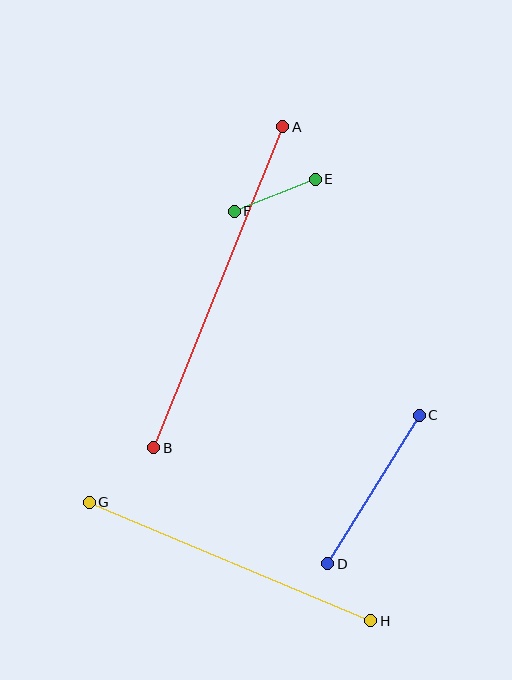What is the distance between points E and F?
The distance is approximately 87 pixels.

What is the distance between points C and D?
The distance is approximately 175 pixels.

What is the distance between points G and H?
The distance is approximately 305 pixels.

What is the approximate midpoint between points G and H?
The midpoint is at approximately (230, 562) pixels.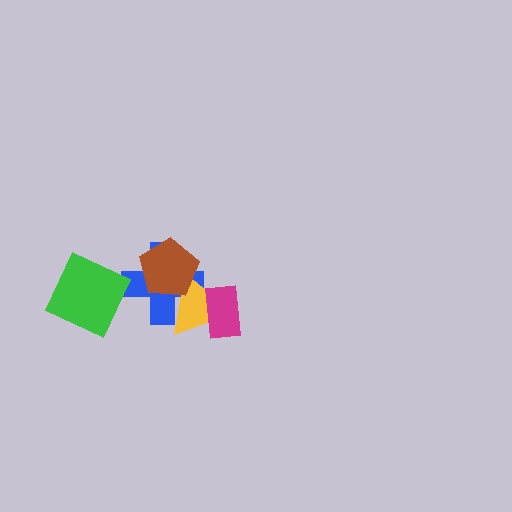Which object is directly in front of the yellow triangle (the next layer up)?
The magenta rectangle is directly in front of the yellow triangle.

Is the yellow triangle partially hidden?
Yes, it is partially covered by another shape.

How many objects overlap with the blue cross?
2 objects overlap with the blue cross.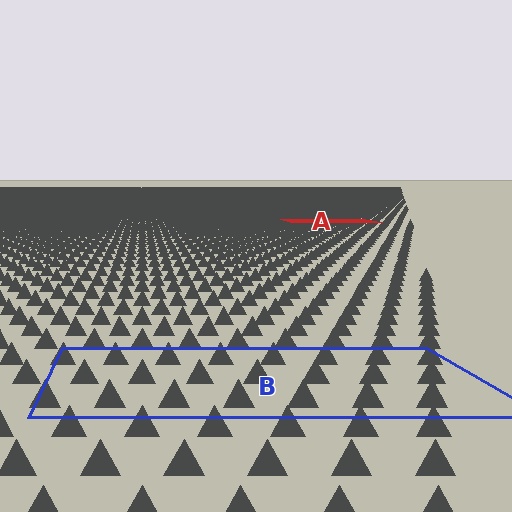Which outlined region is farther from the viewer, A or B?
Region A is farther from the viewer — the texture elements inside it appear smaller and more densely packed.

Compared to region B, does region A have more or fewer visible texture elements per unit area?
Region A has more texture elements per unit area — they are packed more densely because it is farther away.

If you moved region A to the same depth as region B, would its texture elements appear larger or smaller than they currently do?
They would appear larger. At a closer depth, the same texture elements are projected at a bigger on-screen size.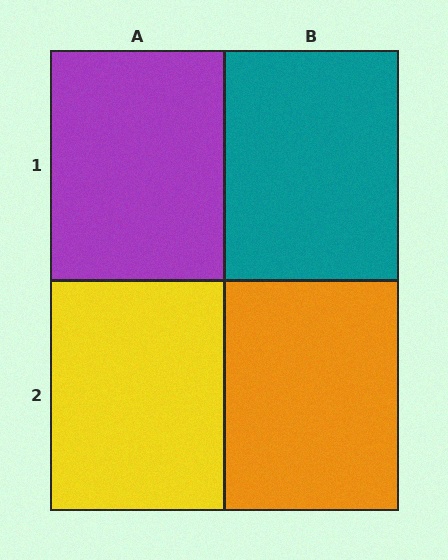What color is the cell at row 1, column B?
Teal.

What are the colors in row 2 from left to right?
Yellow, orange.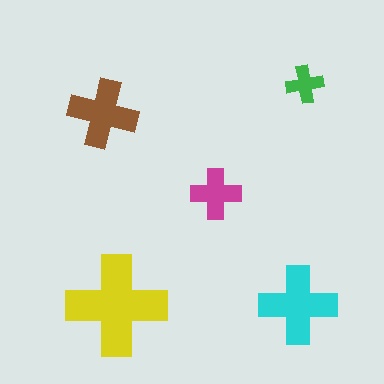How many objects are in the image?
There are 5 objects in the image.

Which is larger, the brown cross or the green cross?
The brown one.